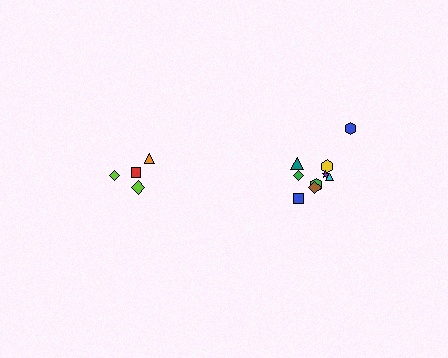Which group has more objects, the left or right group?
The right group.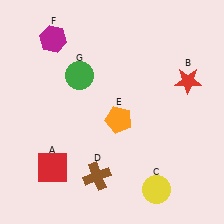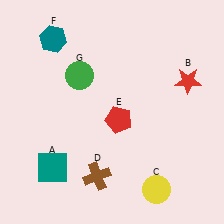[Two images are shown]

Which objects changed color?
A changed from red to teal. E changed from orange to red. F changed from magenta to teal.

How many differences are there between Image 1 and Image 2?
There are 3 differences between the two images.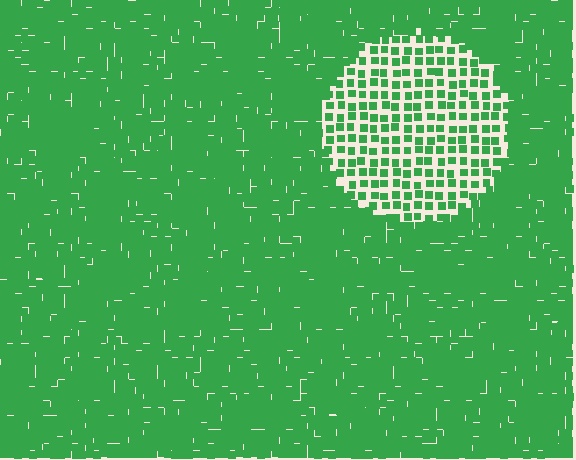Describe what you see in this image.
The image contains small green elements arranged at two different densities. A circle-shaped region is visible where the elements are less densely packed than the surrounding area.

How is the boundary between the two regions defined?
The boundary is defined by a change in element density (approximately 2.4x ratio). All elements are the same color, size, and shape.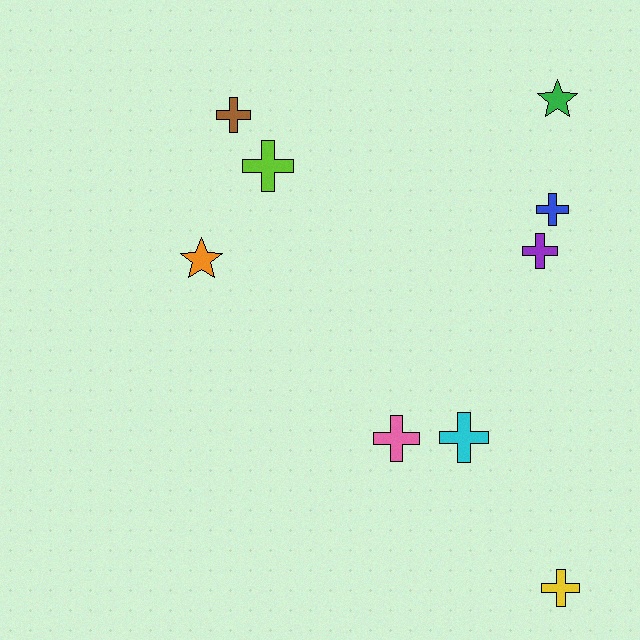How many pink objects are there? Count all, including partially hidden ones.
There is 1 pink object.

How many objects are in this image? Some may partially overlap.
There are 9 objects.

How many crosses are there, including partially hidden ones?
There are 7 crosses.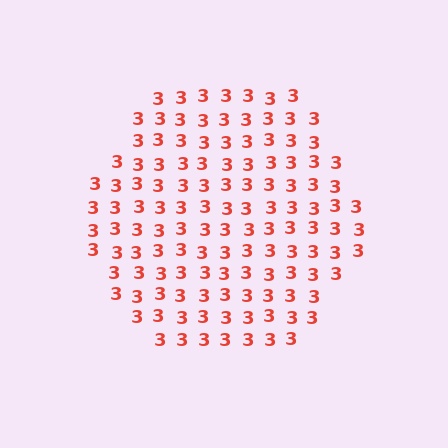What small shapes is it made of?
It is made of small digit 3's.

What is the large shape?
The large shape is a hexagon.